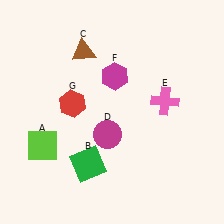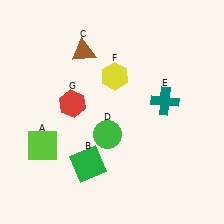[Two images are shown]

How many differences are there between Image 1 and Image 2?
There are 3 differences between the two images.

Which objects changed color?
D changed from magenta to green. E changed from pink to teal. F changed from magenta to yellow.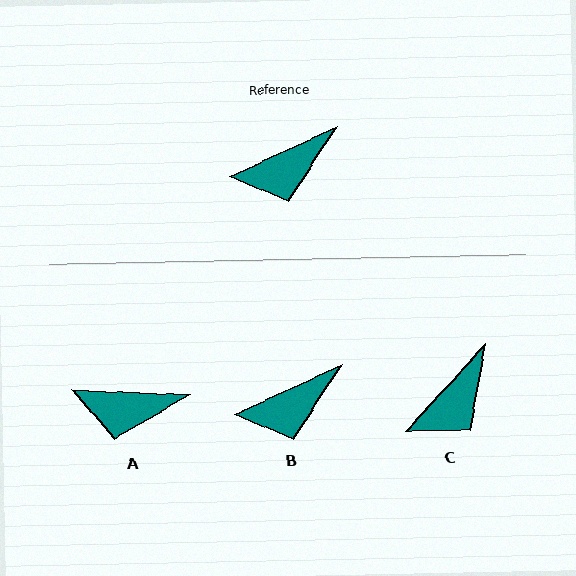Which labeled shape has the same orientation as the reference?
B.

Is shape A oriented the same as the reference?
No, it is off by about 27 degrees.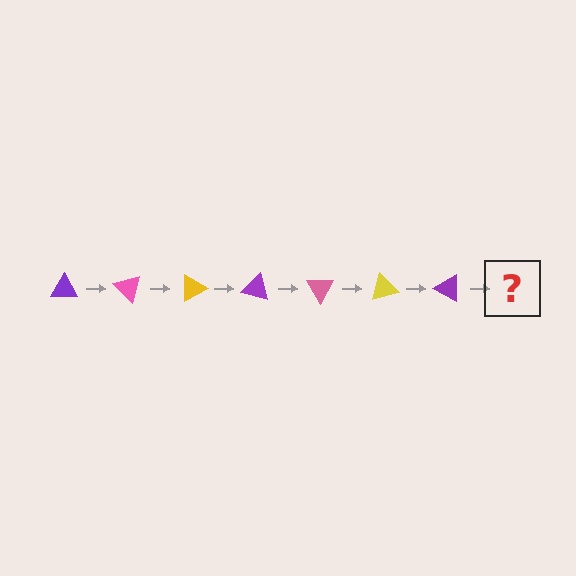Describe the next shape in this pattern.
It should be a pink triangle, rotated 315 degrees from the start.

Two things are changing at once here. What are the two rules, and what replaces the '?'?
The two rules are that it rotates 45 degrees each step and the color cycles through purple, pink, and yellow. The '?' should be a pink triangle, rotated 315 degrees from the start.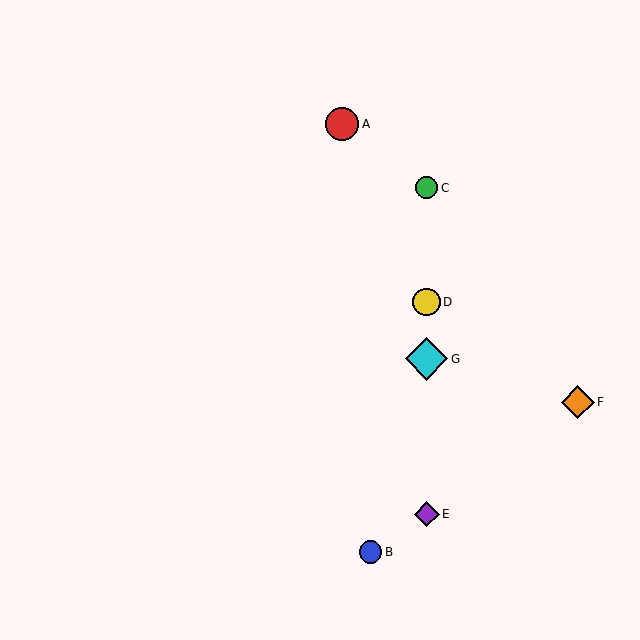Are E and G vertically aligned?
Yes, both are at x≈427.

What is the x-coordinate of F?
Object F is at x≈578.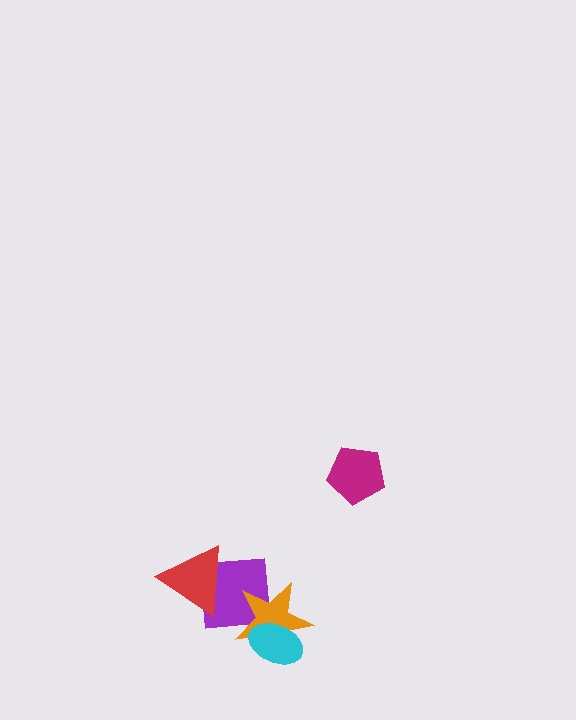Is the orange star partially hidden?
Yes, it is partially covered by another shape.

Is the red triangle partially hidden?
No, no other shape covers it.